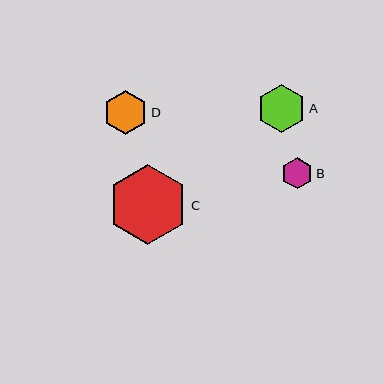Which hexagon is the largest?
Hexagon C is the largest with a size of approximately 80 pixels.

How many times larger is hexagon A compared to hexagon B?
Hexagon A is approximately 1.6 times the size of hexagon B.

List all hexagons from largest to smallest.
From largest to smallest: C, A, D, B.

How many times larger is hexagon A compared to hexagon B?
Hexagon A is approximately 1.6 times the size of hexagon B.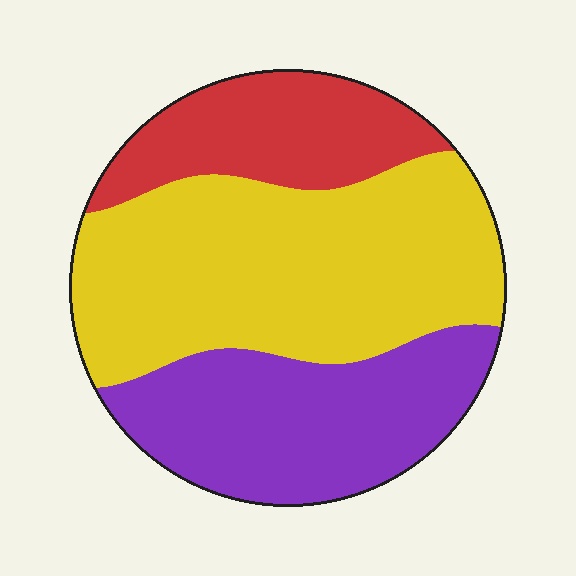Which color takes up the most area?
Yellow, at roughly 50%.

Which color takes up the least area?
Red, at roughly 20%.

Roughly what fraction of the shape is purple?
Purple covers roughly 30% of the shape.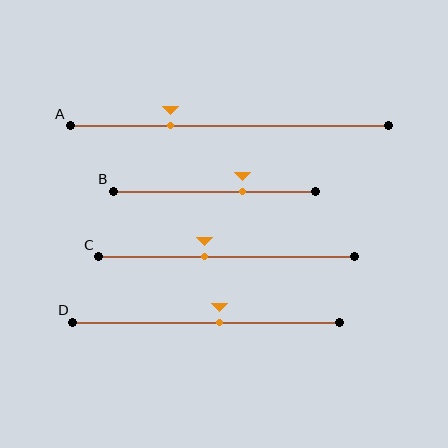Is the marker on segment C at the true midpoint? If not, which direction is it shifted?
No, the marker on segment C is shifted to the left by about 9% of the segment length.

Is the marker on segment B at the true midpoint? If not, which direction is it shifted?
No, the marker on segment B is shifted to the right by about 14% of the segment length.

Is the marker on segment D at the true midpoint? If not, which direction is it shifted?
No, the marker on segment D is shifted to the right by about 5% of the segment length.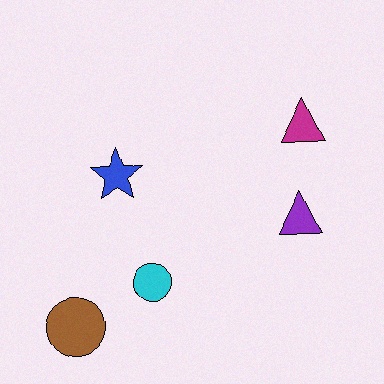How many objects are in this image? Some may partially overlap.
There are 5 objects.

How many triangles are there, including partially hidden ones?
There are 2 triangles.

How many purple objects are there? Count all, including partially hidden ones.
There is 1 purple object.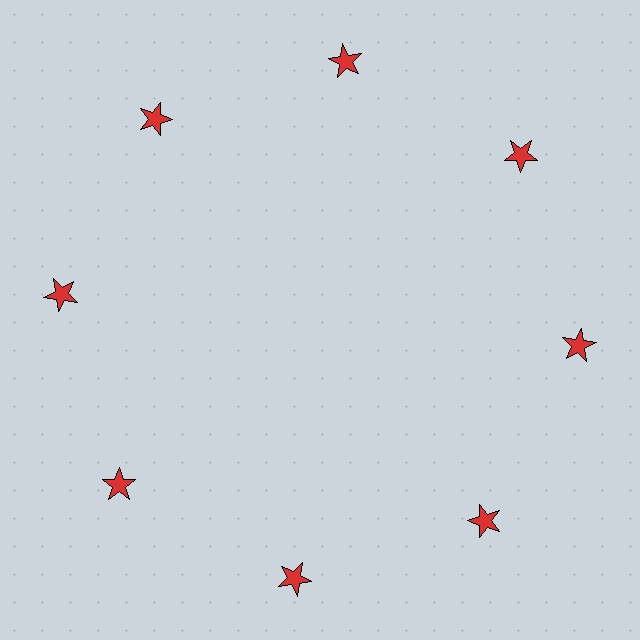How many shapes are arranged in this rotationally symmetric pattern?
There are 8 shapes, arranged in 8 groups of 1.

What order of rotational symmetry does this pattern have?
This pattern has 8-fold rotational symmetry.